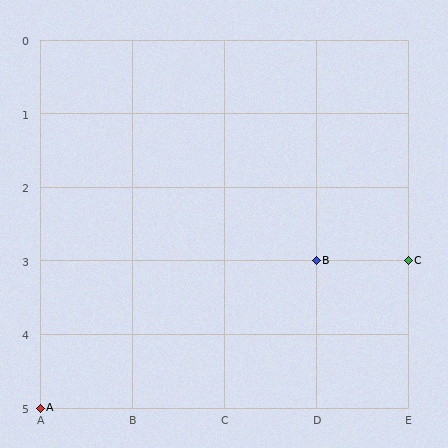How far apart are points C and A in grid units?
Points C and A are 4 columns and 2 rows apart (about 4.5 grid units diagonally).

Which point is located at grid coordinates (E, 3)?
Point C is at (E, 3).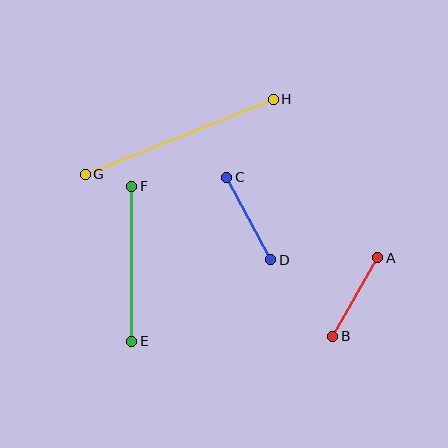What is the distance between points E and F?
The distance is approximately 155 pixels.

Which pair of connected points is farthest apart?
Points G and H are farthest apart.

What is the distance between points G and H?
The distance is approximately 202 pixels.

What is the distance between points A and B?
The distance is approximately 91 pixels.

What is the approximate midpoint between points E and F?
The midpoint is at approximately (132, 264) pixels.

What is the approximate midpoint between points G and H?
The midpoint is at approximately (179, 137) pixels.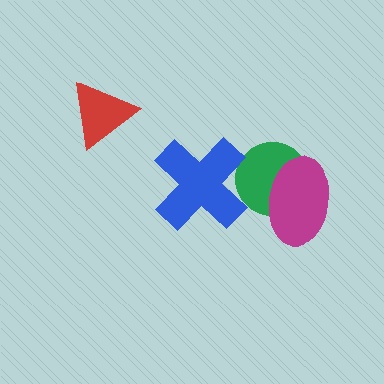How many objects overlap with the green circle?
2 objects overlap with the green circle.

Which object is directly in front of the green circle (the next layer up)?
The magenta ellipse is directly in front of the green circle.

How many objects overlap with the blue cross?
1 object overlaps with the blue cross.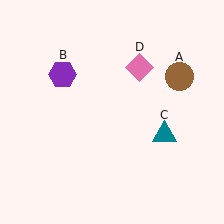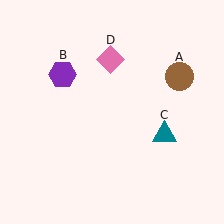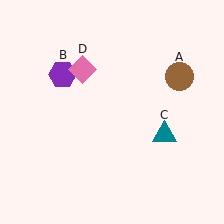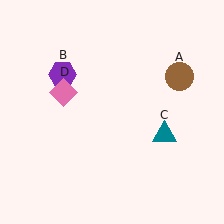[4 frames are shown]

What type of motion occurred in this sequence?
The pink diamond (object D) rotated counterclockwise around the center of the scene.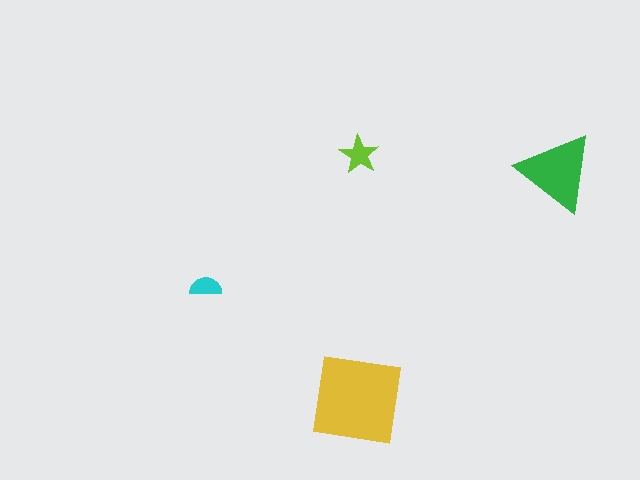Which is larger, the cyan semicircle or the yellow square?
The yellow square.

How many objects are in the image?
There are 4 objects in the image.